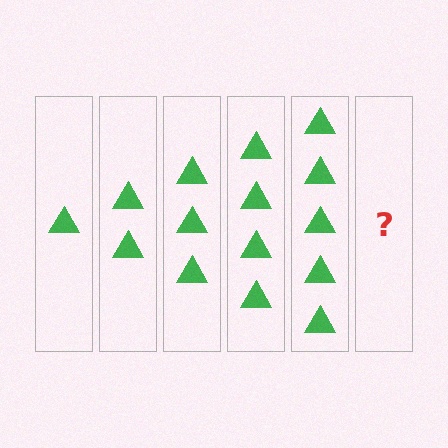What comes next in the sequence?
The next element should be 6 triangles.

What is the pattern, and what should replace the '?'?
The pattern is that each step adds one more triangle. The '?' should be 6 triangles.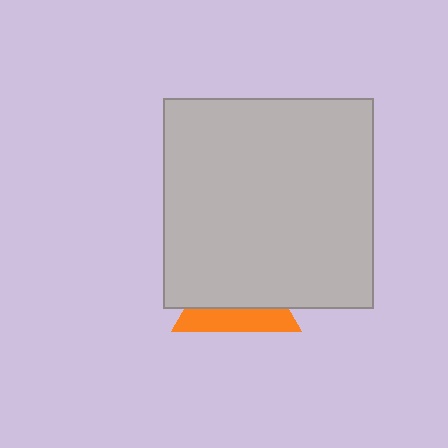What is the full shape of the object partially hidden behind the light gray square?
The partially hidden object is an orange triangle.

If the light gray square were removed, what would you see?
You would see the complete orange triangle.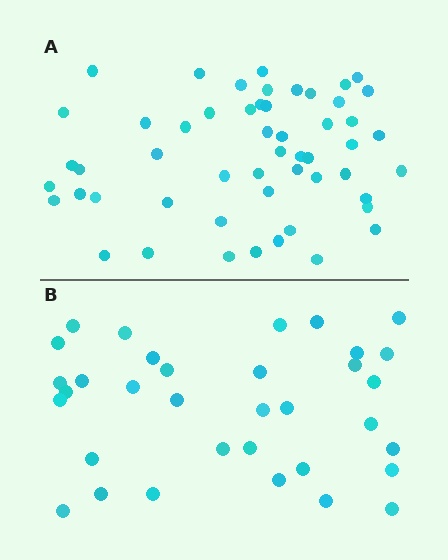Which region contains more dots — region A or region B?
Region A (the top region) has more dots.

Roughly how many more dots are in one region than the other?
Region A has approximately 20 more dots than region B.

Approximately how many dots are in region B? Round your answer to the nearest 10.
About 30 dots. (The exact count is 34, which rounds to 30.)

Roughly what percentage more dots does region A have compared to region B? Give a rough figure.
About 55% more.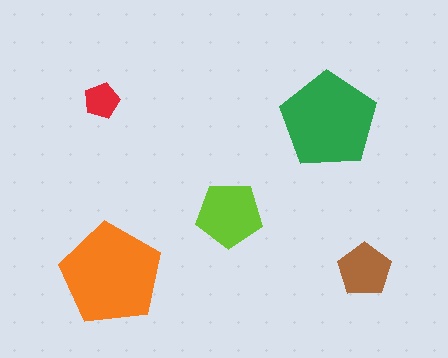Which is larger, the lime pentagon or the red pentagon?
The lime one.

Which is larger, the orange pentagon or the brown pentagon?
The orange one.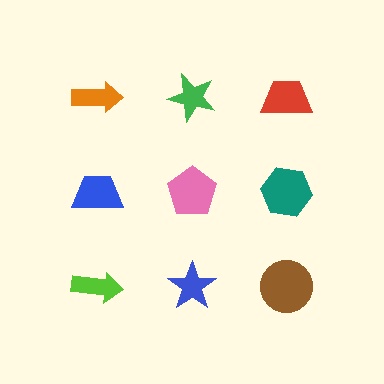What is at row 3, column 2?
A blue star.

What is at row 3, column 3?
A brown circle.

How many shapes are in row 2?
3 shapes.